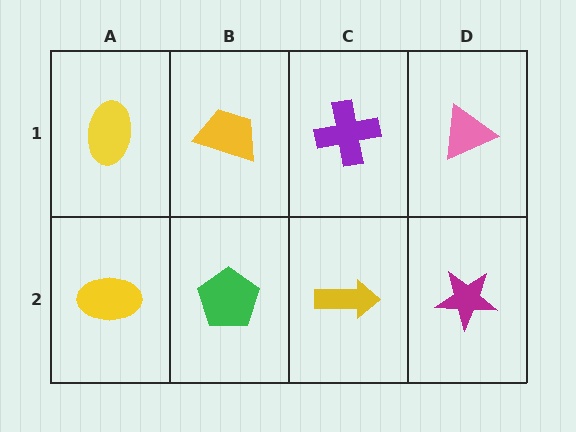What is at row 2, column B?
A green pentagon.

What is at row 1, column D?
A pink triangle.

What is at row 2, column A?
A yellow ellipse.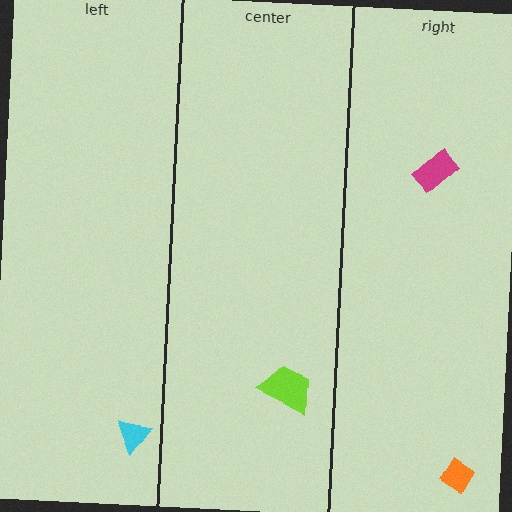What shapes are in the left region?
The cyan triangle.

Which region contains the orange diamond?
The right region.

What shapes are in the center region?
The lime trapezoid.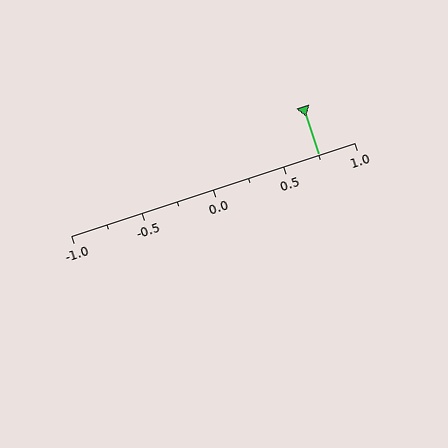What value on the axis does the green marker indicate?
The marker indicates approximately 0.75.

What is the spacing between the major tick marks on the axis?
The major ticks are spaced 0.5 apart.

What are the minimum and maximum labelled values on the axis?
The axis runs from -1.0 to 1.0.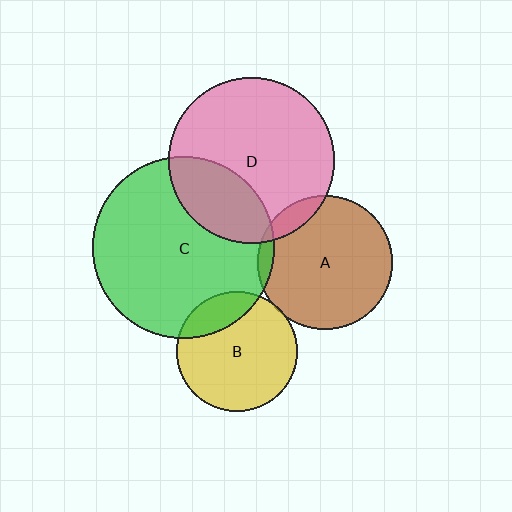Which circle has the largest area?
Circle C (green).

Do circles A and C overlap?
Yes.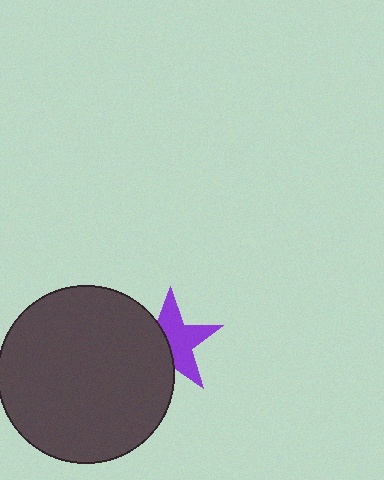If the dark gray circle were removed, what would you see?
You would see the complete purple star.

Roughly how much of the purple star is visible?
About half of it is visible (roughly 58%).